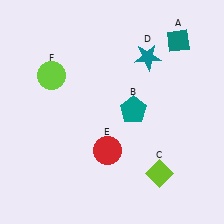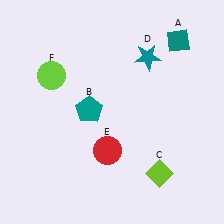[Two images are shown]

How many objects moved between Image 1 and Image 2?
1 object moved between the two images.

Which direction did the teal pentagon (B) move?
The teal pentagon (B) moved left.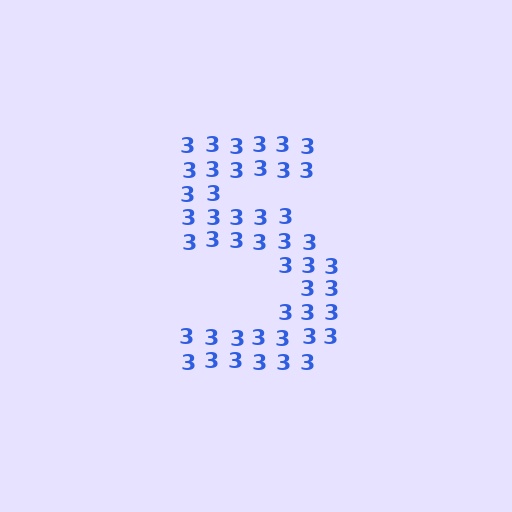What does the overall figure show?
The overall figure shows the digit 5.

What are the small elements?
The small elements are digit 3's.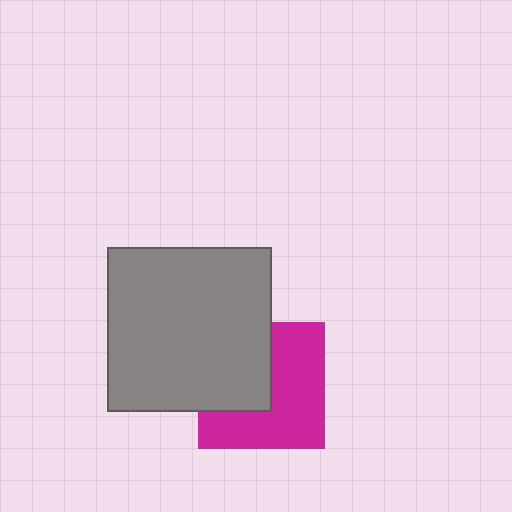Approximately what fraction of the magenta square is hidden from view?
Roughly 41% of the magenta square is hidden behind the gray square.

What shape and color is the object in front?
The object in front is a gray square.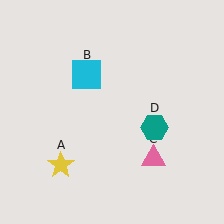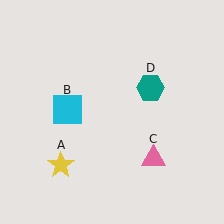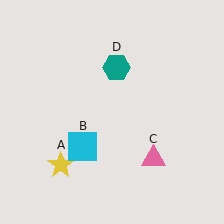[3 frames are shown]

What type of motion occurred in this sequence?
The cyan square (object B), teal hexagon (object D) rotated counterclockwise around the center of the scene.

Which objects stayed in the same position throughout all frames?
Yellow star (object A) and pink triangle (object C) remained stationary.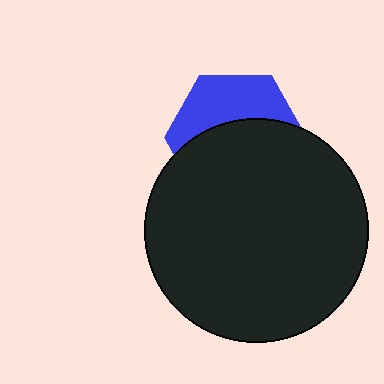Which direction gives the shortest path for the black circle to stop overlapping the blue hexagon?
Moving down gives the shortest separation.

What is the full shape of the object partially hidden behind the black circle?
The partially hidden object is a blue hexagon.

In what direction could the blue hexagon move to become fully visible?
The blue hexagon could move up. That would shift it out from behind the black circle entirely.